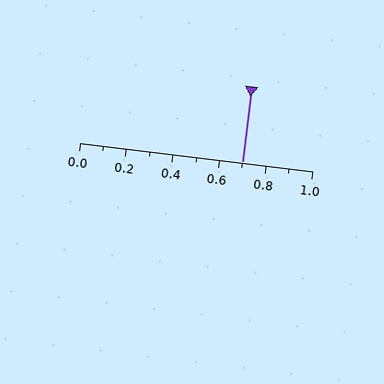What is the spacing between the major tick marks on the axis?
The major ticks are spaced 0.2 apart.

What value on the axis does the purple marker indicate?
The marker indicates approximately 0.7.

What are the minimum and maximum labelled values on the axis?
The axis runs from 0.0 to 1.0.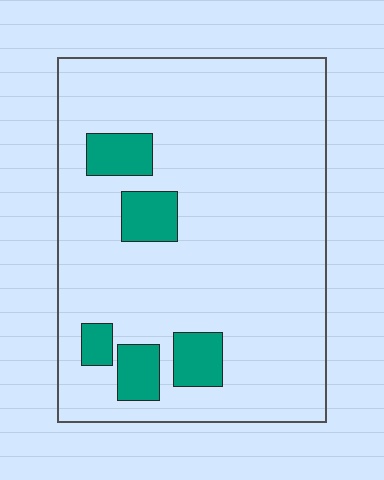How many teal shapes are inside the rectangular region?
5.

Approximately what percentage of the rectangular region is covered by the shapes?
Approximately 15%.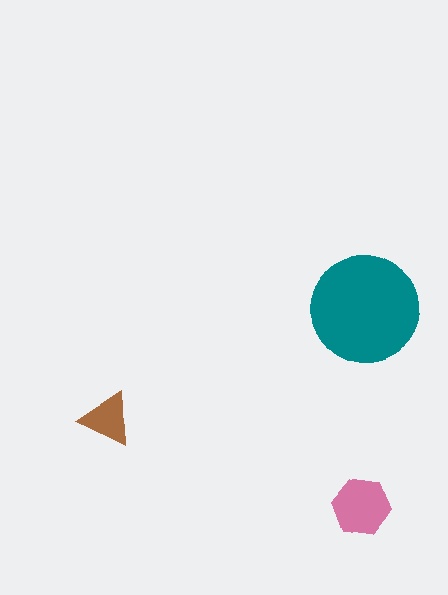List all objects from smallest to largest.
The brown triangle, the pink hexagon, the teal circle.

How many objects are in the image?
There are 3 objects in the image.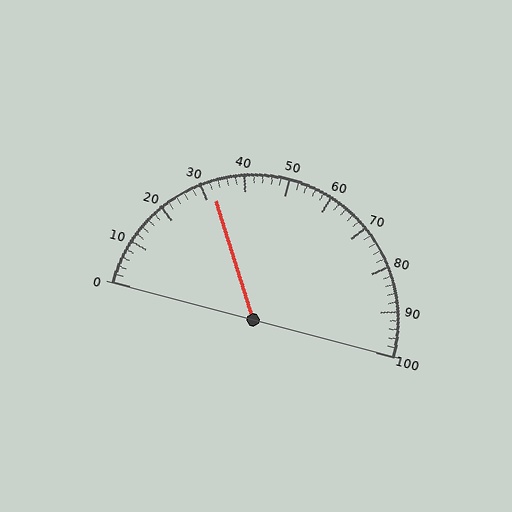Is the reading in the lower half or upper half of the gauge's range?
The reading is in the lower half of the range (0 to 100).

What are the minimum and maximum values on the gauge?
The gauge ranges from 0 to 100.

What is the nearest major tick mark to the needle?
The nearest major tick mark is 30.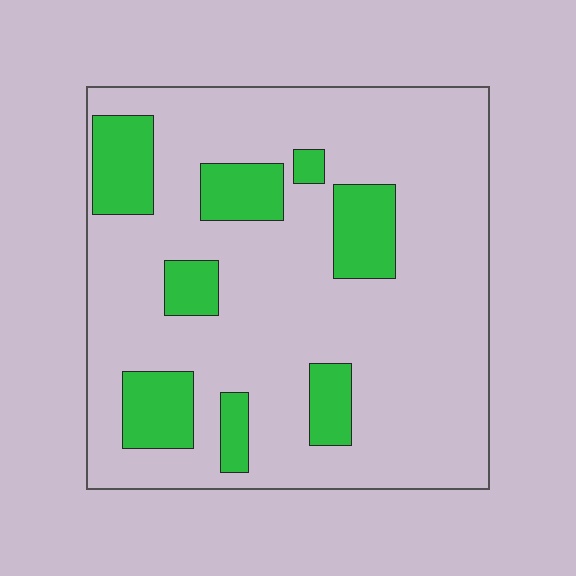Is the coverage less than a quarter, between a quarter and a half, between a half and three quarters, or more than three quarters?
Less than a quarter.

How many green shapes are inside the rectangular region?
8.